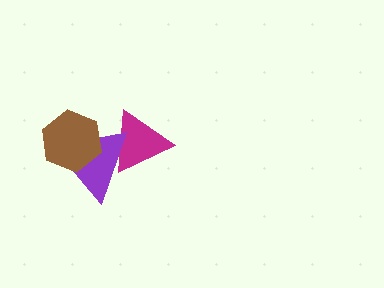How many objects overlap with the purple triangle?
2 objects overlap with the purple triangle.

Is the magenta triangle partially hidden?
Yes, it is partially covered by another shape.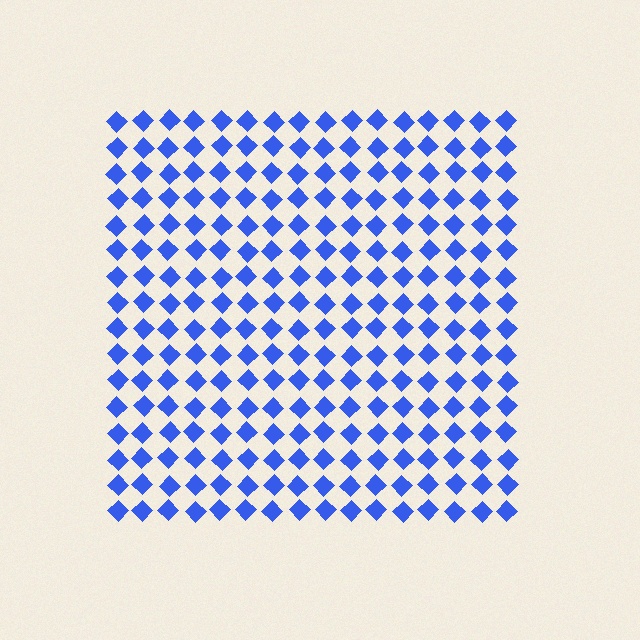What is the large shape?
The large shape is a square.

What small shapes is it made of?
It is made of small diamonds.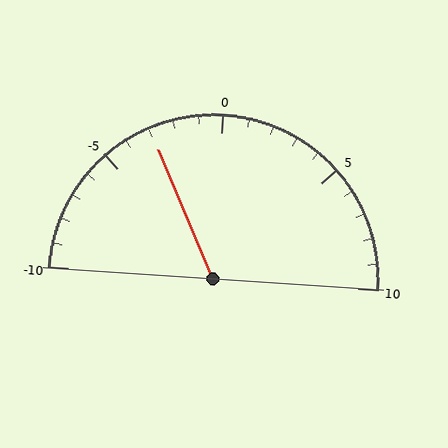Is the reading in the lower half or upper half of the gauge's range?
The reading is in the lower half of the range (-10 to 10).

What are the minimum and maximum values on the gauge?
The gauge ranges from -10 to 10.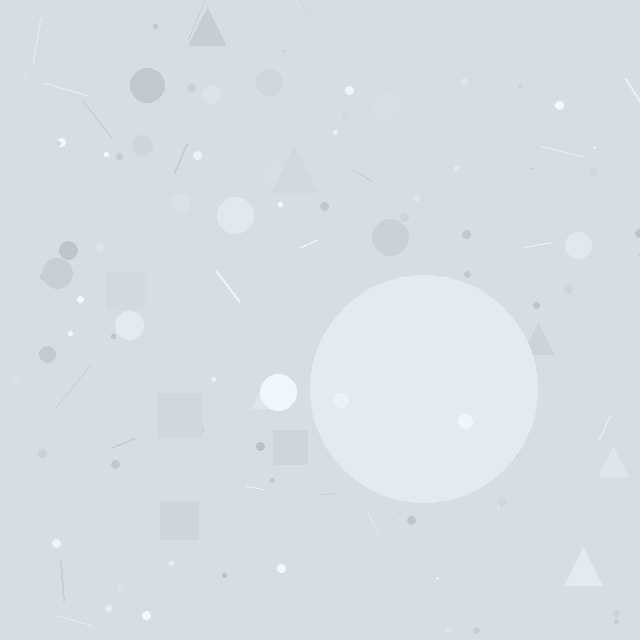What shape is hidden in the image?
A circle is hidden in the image.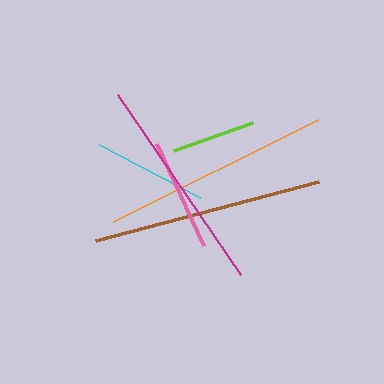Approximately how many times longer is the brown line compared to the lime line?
The brown line is approximately 2.8 times the length of the lime line.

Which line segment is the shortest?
The lime line is the shortest at approximately 83 pixels.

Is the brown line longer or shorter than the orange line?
The brown line is longer than the orange line.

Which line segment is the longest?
The brown line is the longest at approximately 230 pixels.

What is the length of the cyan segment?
The cyan segment is approximately 114 pixels long.